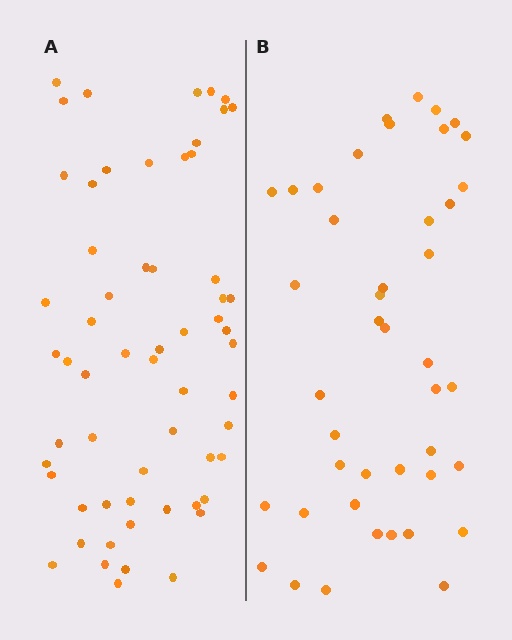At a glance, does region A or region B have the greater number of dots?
Region A (the left region) has more dots.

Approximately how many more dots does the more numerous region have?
Region A has approximately 15 more dots than region B.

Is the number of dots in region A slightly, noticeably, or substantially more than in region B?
Region A has noticeably more, but not dramatically so. The ratio is roughly 1.4 to 1.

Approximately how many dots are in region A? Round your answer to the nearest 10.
About 60 dots.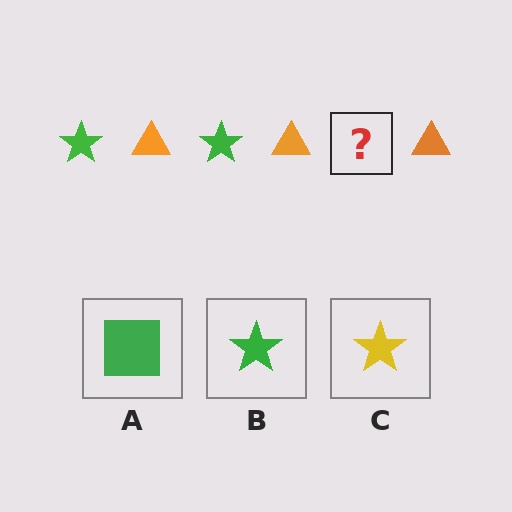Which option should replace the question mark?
Option B.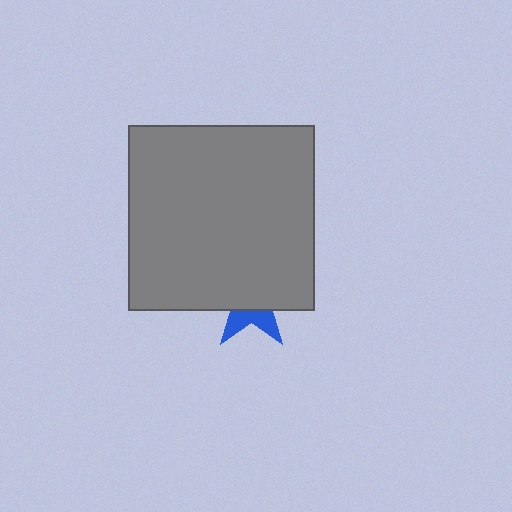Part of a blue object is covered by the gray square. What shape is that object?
It is a star.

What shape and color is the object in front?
The object in front is a gray square.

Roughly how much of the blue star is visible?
A small part of it is visible (roughly 31%).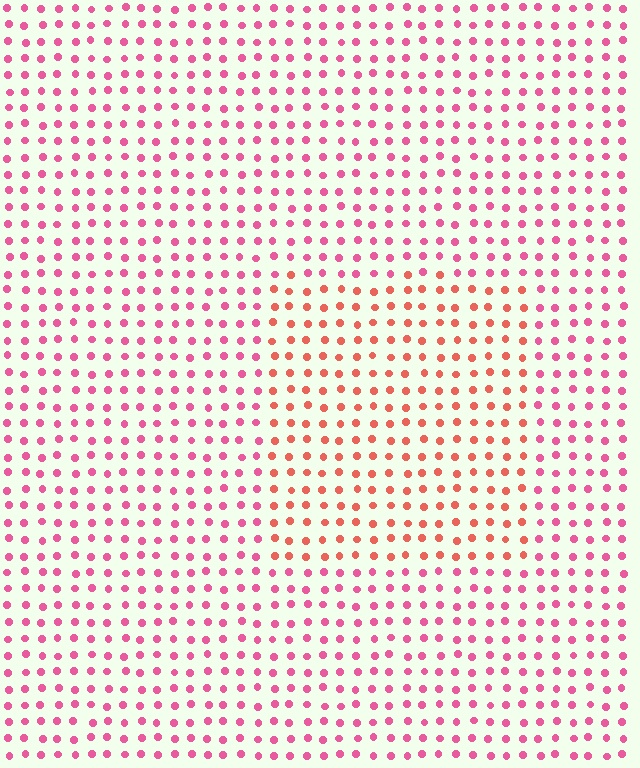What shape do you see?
I see a rectangle.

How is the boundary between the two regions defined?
The boundary is defined purely by a slight shift in hue (about 32 degrees). Spacing, size, and orientation are identical on both sides.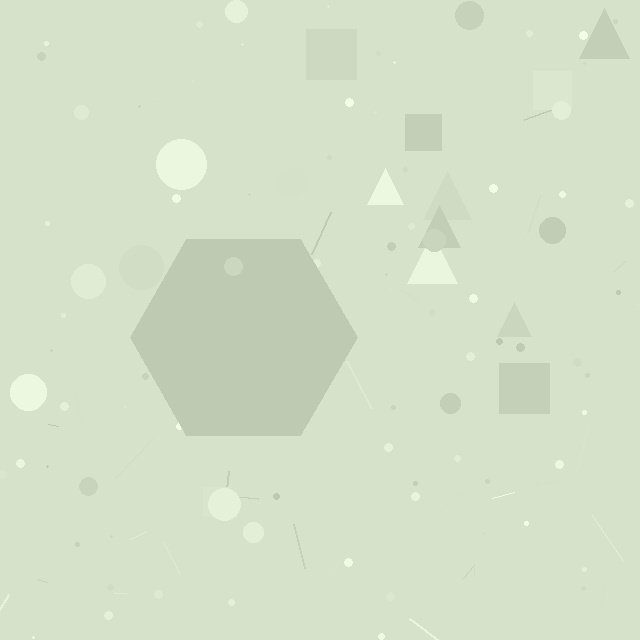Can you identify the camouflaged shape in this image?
The camouflaged shape is a hexagon.